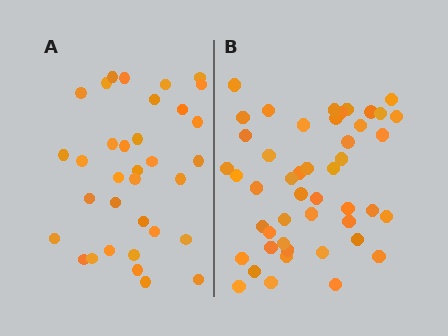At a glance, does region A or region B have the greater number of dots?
Region B (the right region) has more dots.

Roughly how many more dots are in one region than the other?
Region B has approximately 15 more dots than region A.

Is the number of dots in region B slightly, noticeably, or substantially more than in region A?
Region B has noticeably more, but not dramatically so. The ratio is roughly 1.4 to 1.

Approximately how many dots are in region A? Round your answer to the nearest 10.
About 30 dots. (The exact count is 34, which rounds to 30.)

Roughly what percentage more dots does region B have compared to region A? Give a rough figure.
About 40% more.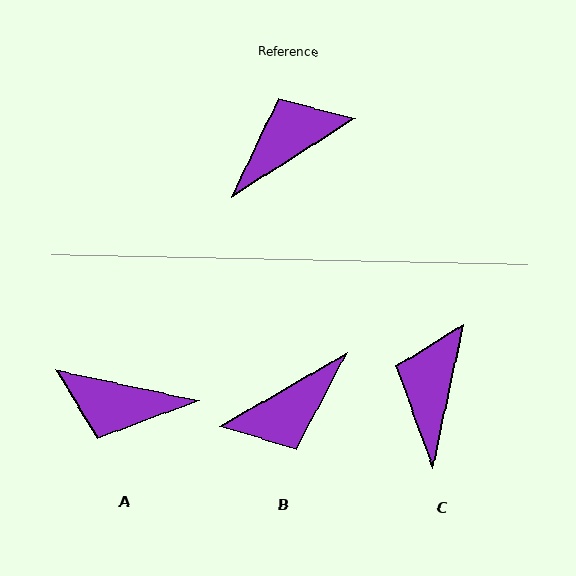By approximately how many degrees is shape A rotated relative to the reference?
Approximately 136 degrees counter-clockwise.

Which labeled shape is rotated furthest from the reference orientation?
B, about 178 degrees away.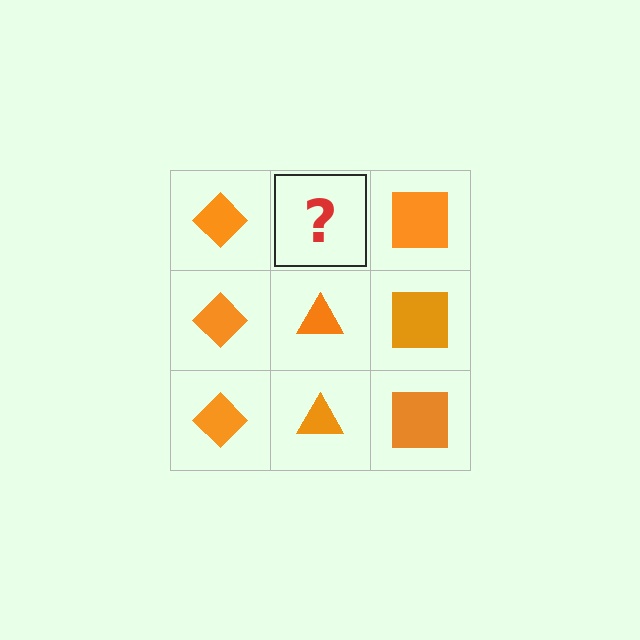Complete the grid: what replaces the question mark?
The question mark should be replaced with an orange triangle.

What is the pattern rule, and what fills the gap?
The rule is that each column has a consistent shape. The gap should be filled with an orange triangle.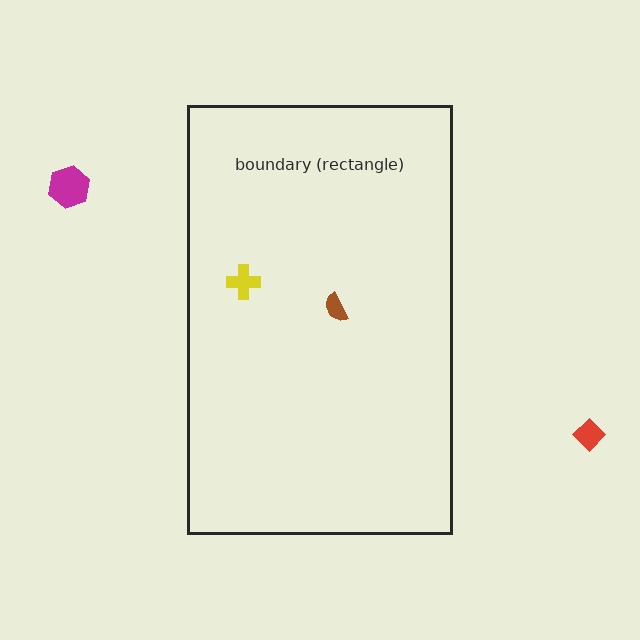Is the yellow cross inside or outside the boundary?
Inside.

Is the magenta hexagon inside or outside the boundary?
Outside.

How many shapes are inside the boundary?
2 inside, 2 outside.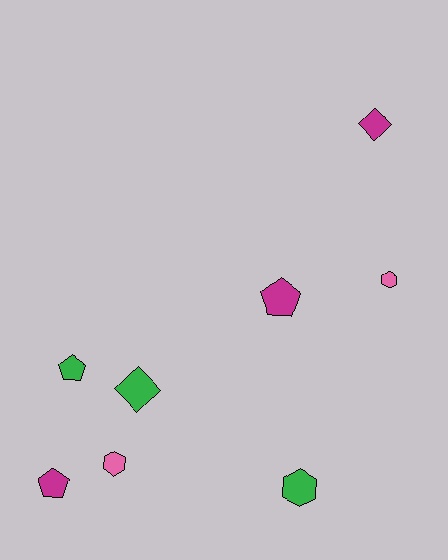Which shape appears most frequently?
Pentagon, with 3 objects.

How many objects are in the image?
There are 8 objects.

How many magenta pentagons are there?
There are 2 magenta pentagons.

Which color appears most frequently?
Magenta, with 3 objects.